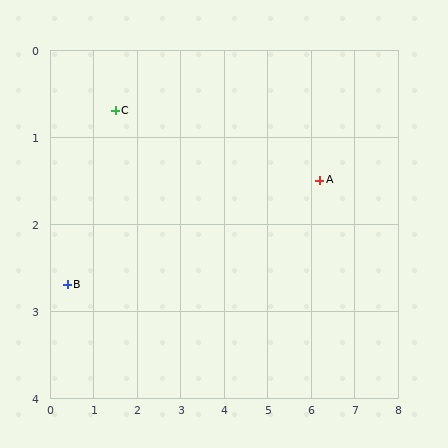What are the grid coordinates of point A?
Point A is at approximately (6.2, 1.5).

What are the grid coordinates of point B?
Point B is at approximately (0.4, 2.7).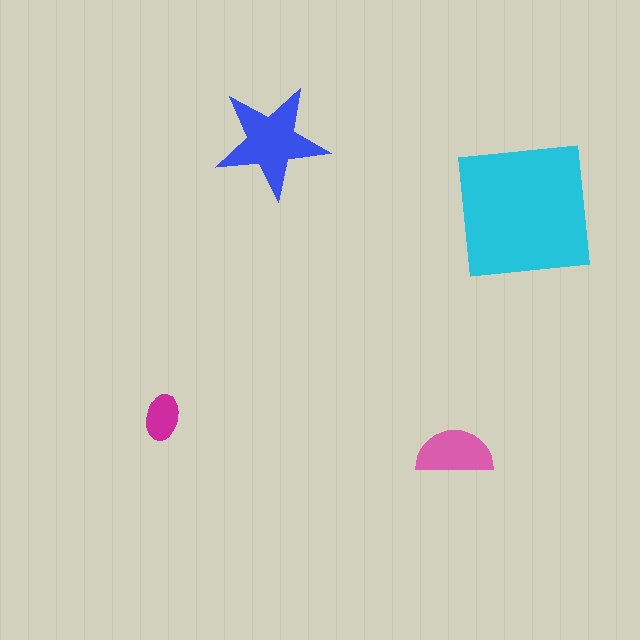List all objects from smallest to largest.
The magenta ellipse, the pink semicircle, the blue star, the cyan square.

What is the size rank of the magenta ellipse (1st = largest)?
4th.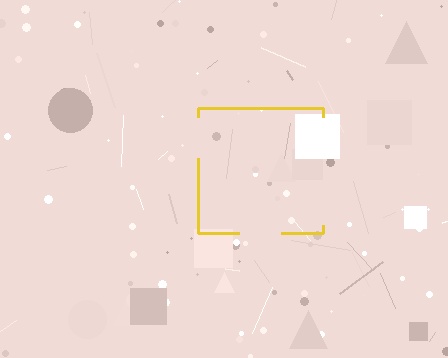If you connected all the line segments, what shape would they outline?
They would outline a square.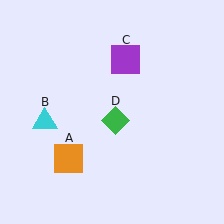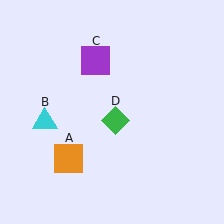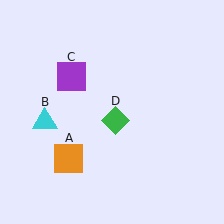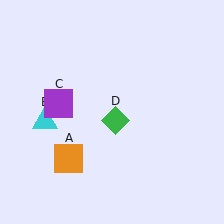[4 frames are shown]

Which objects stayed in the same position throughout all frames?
Orange square (object A) and cyan triangle (object B) and green diamond (object D) remained stationary.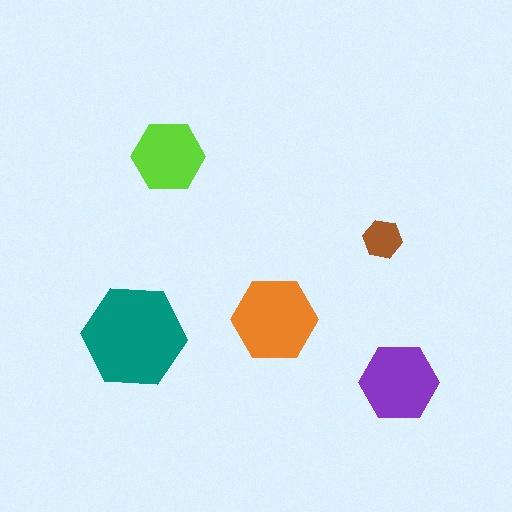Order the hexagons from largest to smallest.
the teal one, the orange one, the purple one, the lime one, the brown one.